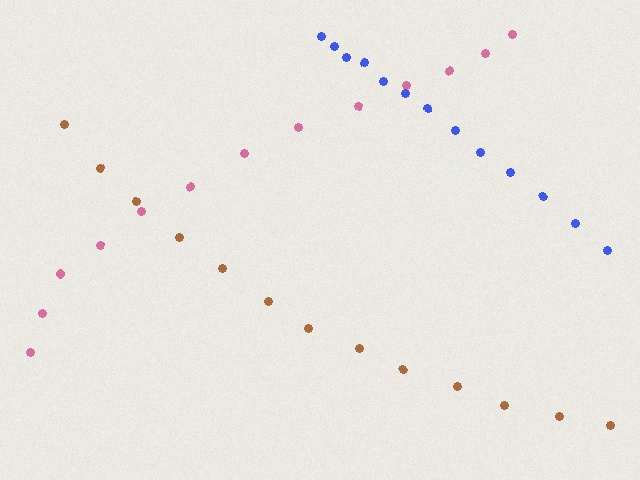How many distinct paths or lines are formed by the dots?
There are 3 distinct paths.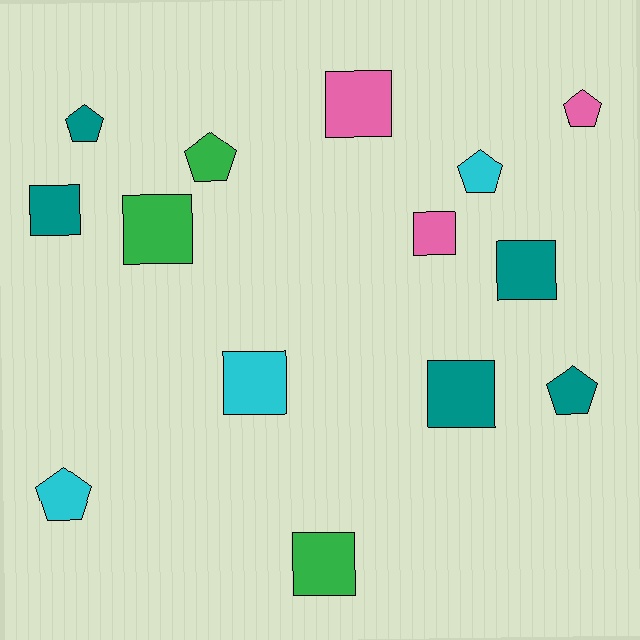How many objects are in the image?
There are 14 objects.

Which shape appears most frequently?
Square, with 8 objects.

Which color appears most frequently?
Teal, with 5 objects.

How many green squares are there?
There are 2 green squares.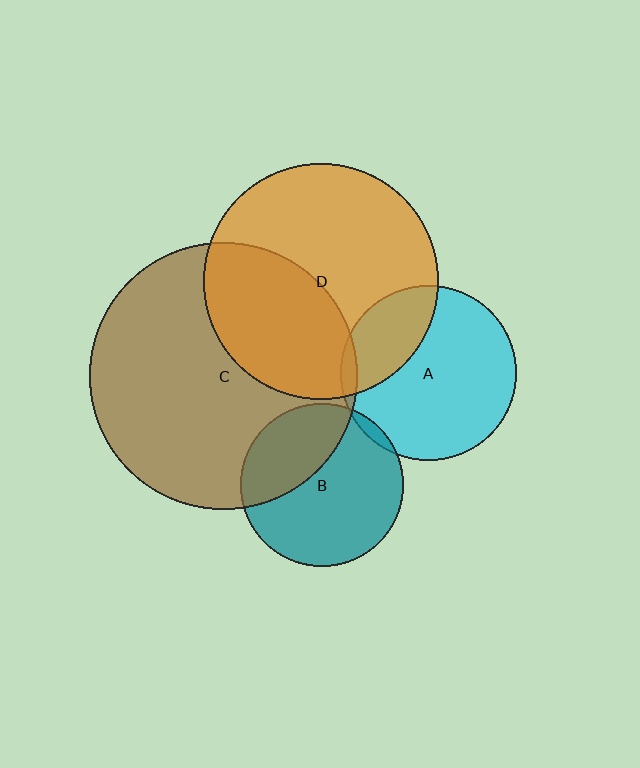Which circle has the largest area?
Circle C (brown).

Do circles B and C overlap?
Yes.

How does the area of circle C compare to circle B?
Approximately 2.7 times.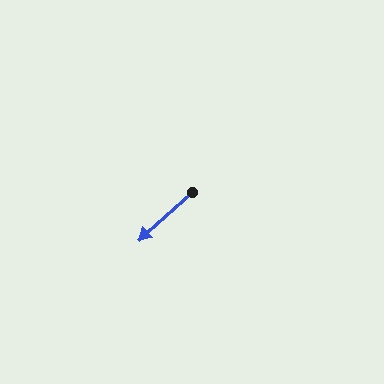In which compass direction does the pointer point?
Southwest.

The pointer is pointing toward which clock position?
Roughly 8 o'clock.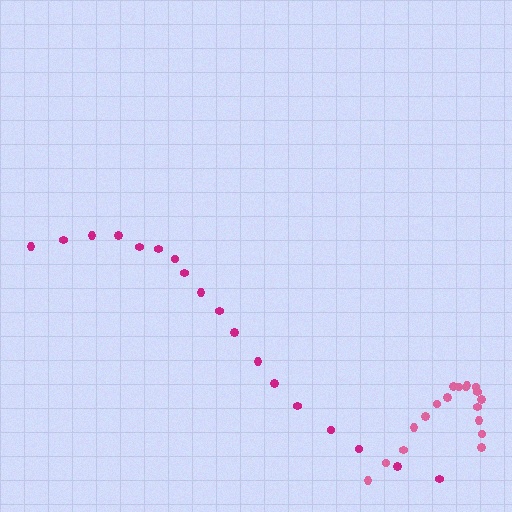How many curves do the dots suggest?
There are 2 distinct paths.